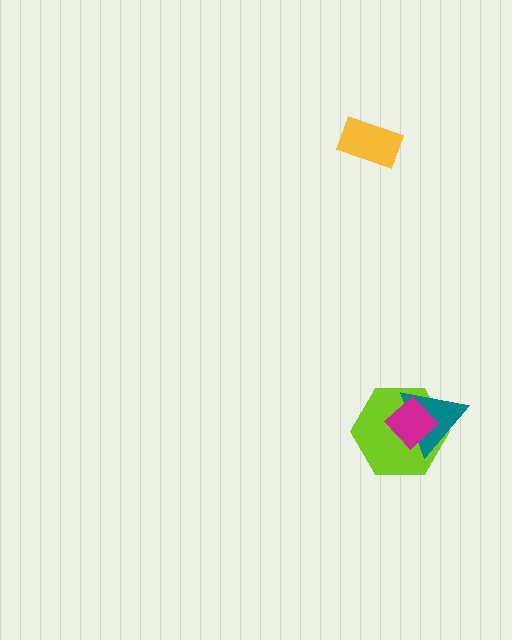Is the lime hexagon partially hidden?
Yes, it is partially covered by another shape.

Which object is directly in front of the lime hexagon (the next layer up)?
The teal triangle is directly in front of the lime hexagon.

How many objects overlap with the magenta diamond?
2 objects overlap with the magenta diamond.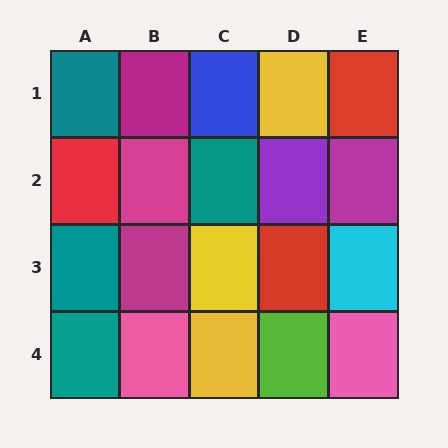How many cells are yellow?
3 cells are yellow.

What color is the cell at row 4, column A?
Teal.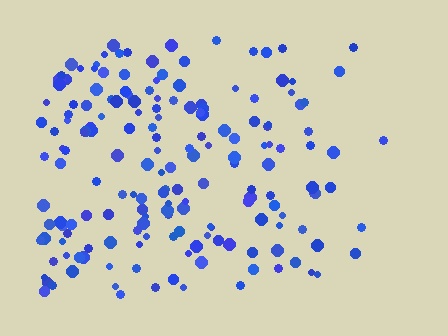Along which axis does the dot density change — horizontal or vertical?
Horizontal.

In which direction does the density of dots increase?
From right to left, with the left side densest.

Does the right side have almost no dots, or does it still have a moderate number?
Still a moderate number, just noticeably fewer than the left.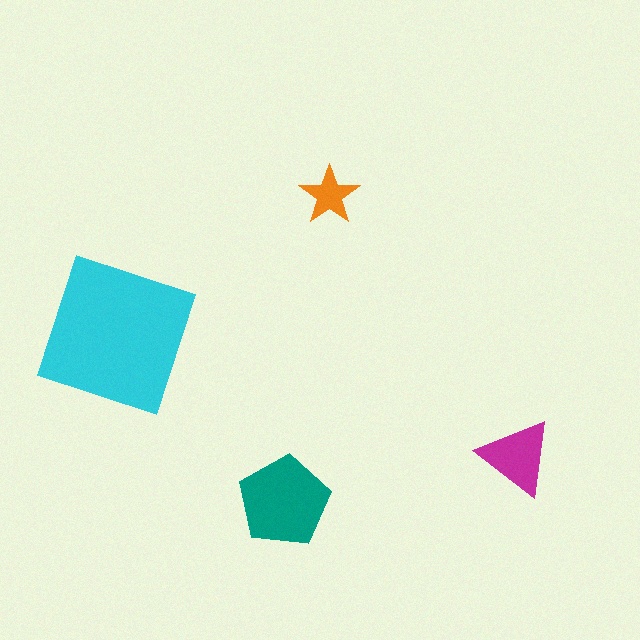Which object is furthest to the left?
The cyan square is leftmost.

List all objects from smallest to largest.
The orange star, the magenta triangle, the teal pentagon, the cyan square.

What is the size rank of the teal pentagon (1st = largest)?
2nd.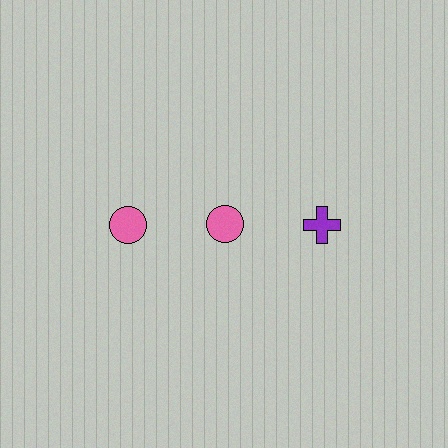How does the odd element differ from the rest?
It differs in both color (purple instead of pink) and shape (cross instead of circle).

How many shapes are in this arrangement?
There are 3 shapes arranged in a grid pattern.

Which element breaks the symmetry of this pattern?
The purple cross in the top row, center column breaks the symmetry. All other shapes are pink circles.